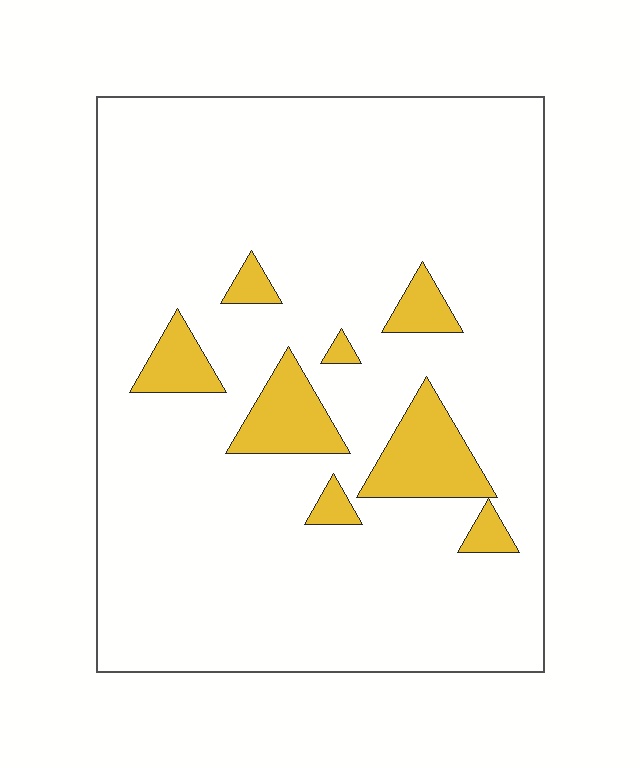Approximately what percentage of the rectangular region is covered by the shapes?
Approximately 10%.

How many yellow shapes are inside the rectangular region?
8.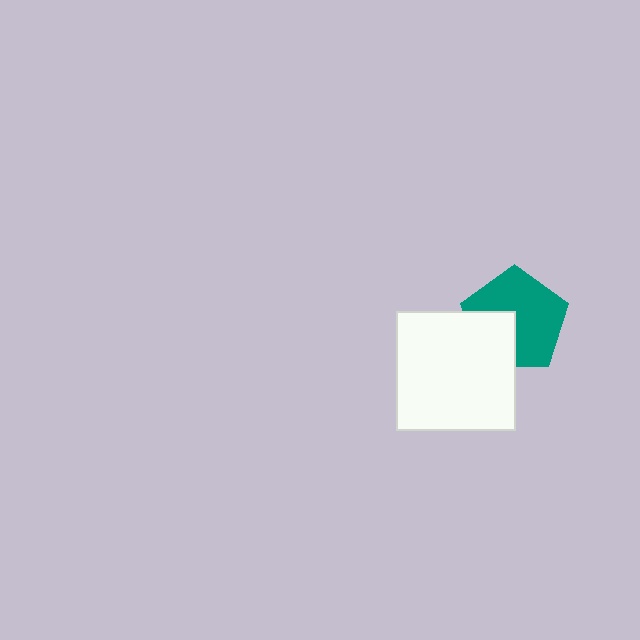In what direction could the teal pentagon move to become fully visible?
The teal pentagon could move toward the upper-right. That would shift it out from behind the white square entirely.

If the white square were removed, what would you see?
You would see the complete teal pentagon.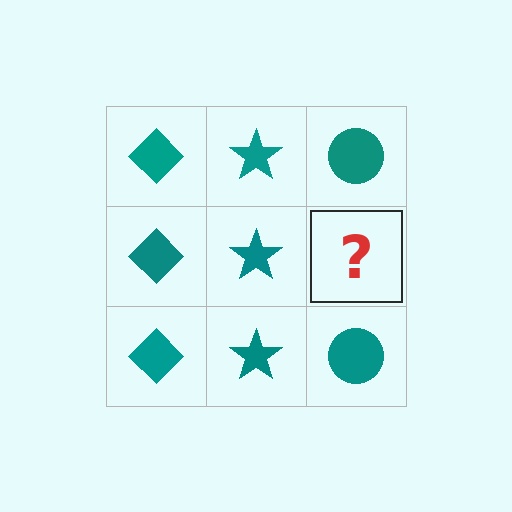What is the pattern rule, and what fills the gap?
The rule is that each column has a consistent shape. The gap should be filled with a teal circle.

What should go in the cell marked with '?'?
The missing cell should contain a teal circle.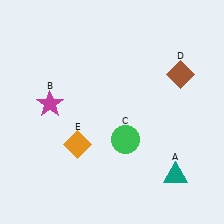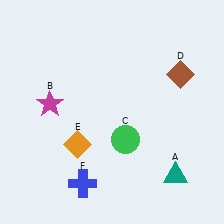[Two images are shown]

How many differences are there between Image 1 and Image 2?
There is 1 difference between the two images.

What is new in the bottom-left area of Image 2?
A blue cross (F) was added in the bottom-left area of Image 2.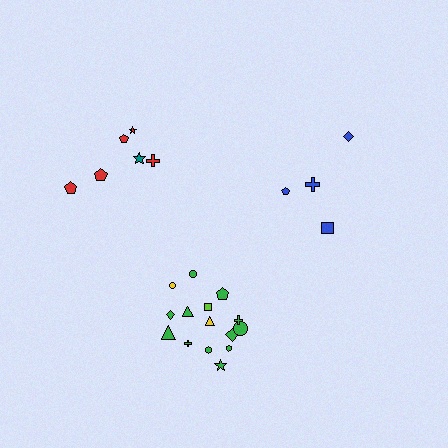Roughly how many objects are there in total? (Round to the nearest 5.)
Roughly 25 objects in total.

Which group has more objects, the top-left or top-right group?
The top-left group.